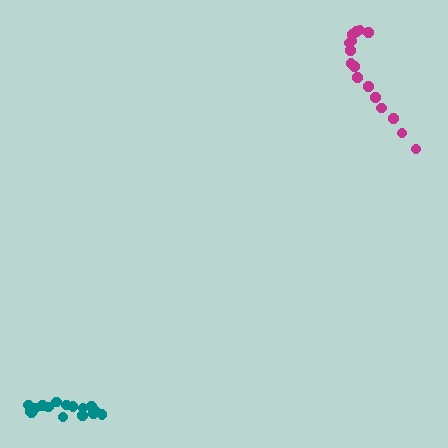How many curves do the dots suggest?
There are 2 distinct paths.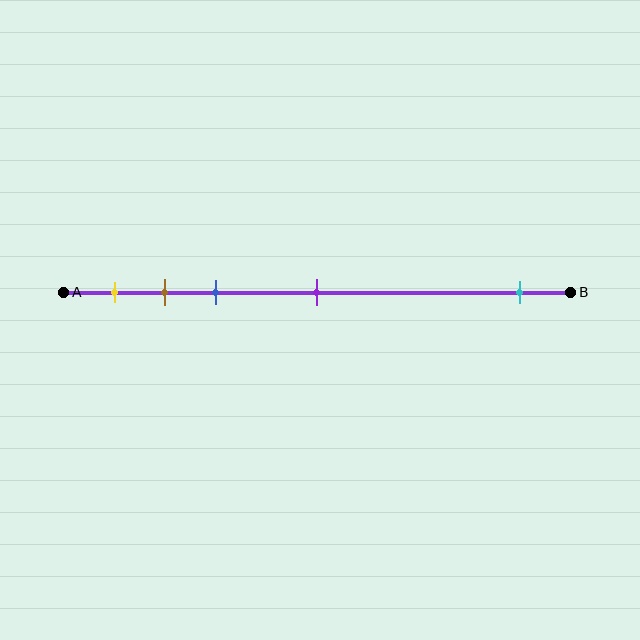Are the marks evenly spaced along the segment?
No, the marks are not evenly spaced.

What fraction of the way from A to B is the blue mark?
The blue mark is approximately 30% (0.3) of the way from A to B.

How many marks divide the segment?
There are 5 marks dividing the segment.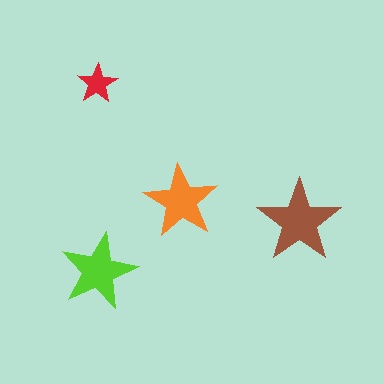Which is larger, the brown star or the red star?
The brown one.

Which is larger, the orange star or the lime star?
The lime one.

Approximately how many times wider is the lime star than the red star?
About 2 times wider.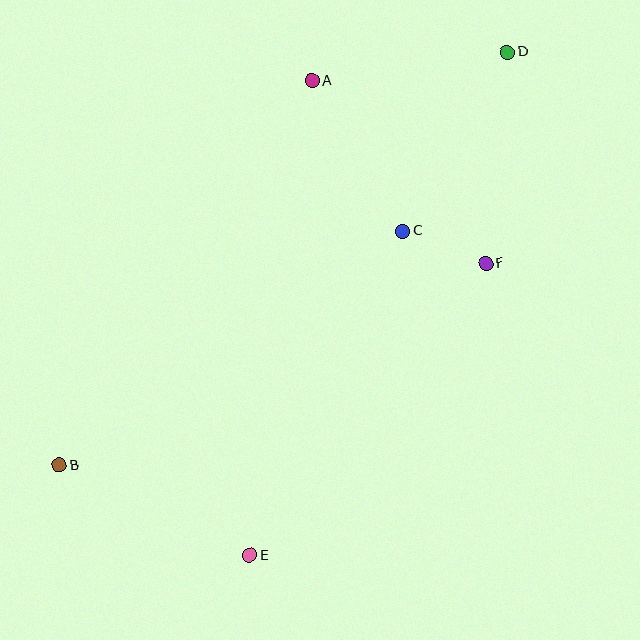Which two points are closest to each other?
Points C and F are closest to each other.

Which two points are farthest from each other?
Points B and D are farthest from each other.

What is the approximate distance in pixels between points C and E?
The distance between C and E is approximately 358 pixels.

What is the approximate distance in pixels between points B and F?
The distance between B and F is approximately 472 pixels.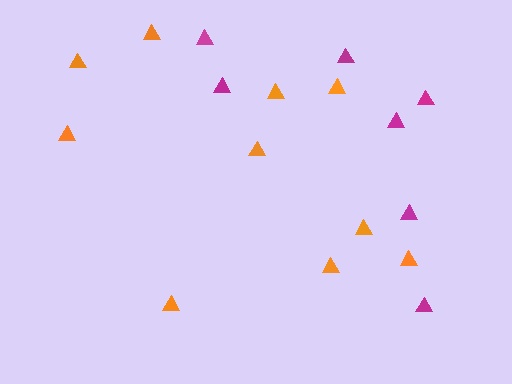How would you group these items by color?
There are 2 groups: one group of orange triangles (10) and one group of magenta triangles (7).